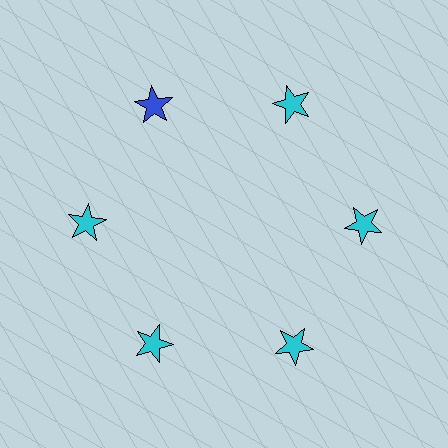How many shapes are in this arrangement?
There are 6 shapes arranged in a ring pattern.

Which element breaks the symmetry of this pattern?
The blue star at roughly the 11 o'clock position breaks the symmetry. All other shapes are cyan stars.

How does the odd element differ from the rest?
It has a different color: blue instead of cyan.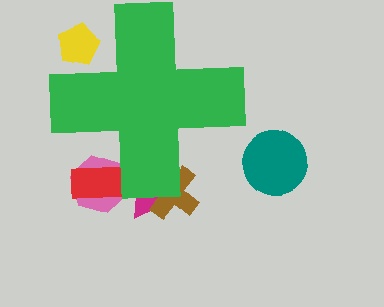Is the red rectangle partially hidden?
Yes, the red rectangle is partially hidden behind the green cross.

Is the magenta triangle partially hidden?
Yes, the magenta triangle is partially hidden behind the green cross.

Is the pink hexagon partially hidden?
Yes, the pink hexagon is partially hidden behind the green cross.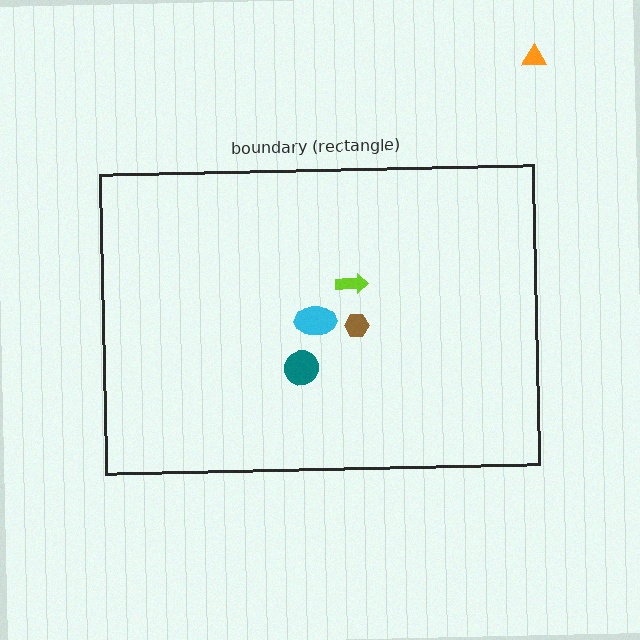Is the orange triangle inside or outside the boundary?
Outside.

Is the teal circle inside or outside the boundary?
Inside.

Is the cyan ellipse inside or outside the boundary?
Inside.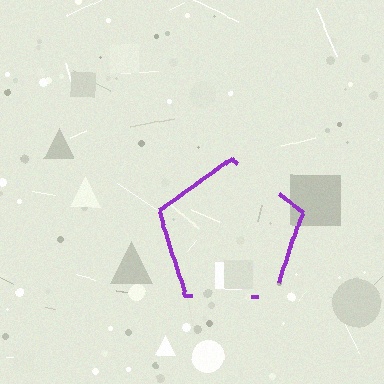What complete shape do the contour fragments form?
The contour fragments form a pentagon.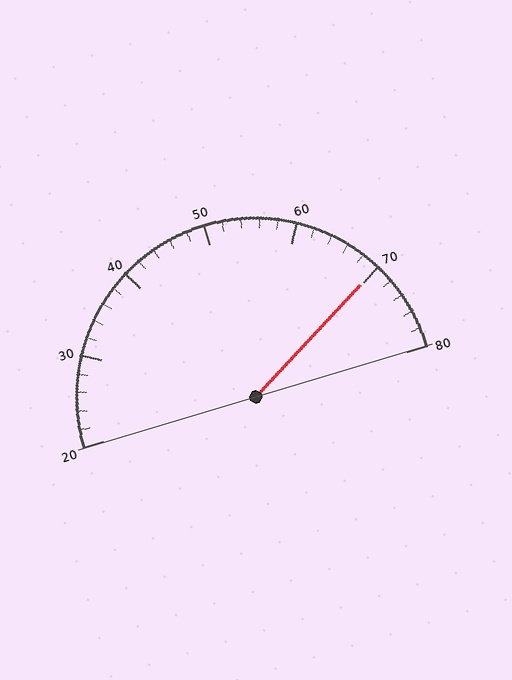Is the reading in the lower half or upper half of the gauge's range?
The reading is in the upper half of the range (20 to 80).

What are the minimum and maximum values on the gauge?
The gauge ranges from 20 to 80.